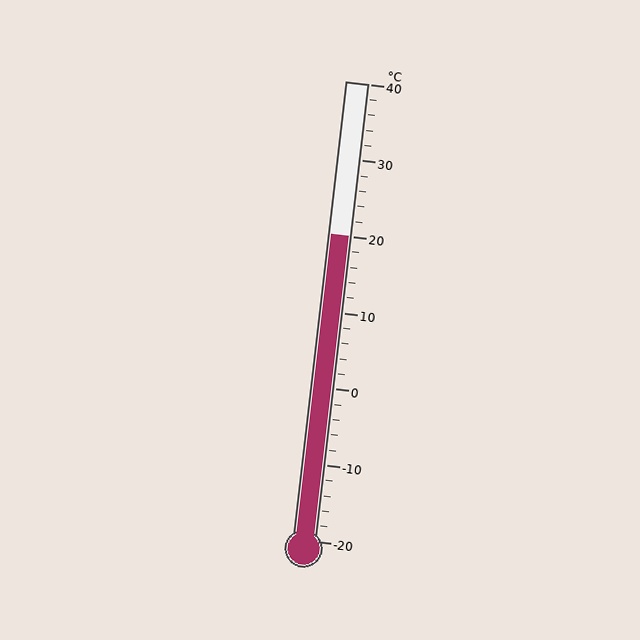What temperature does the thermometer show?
The thermometer shows approximately 20°C.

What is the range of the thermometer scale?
The thermometer scale ranges from -20°C to 40°C.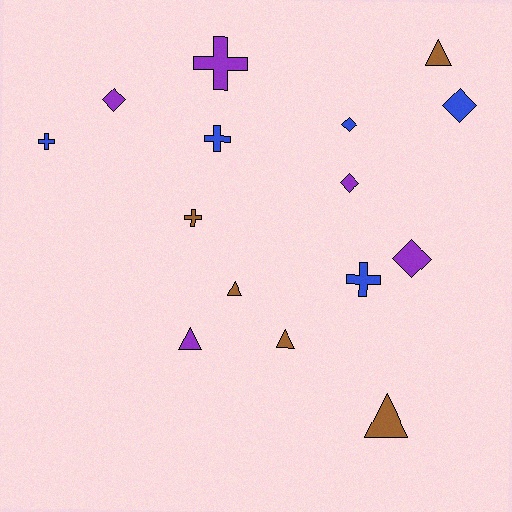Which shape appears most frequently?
Diamond, with 5 objects.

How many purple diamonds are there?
There are 3 purple diamonds.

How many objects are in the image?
There are 15 objects.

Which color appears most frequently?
Blue, with 5 objects.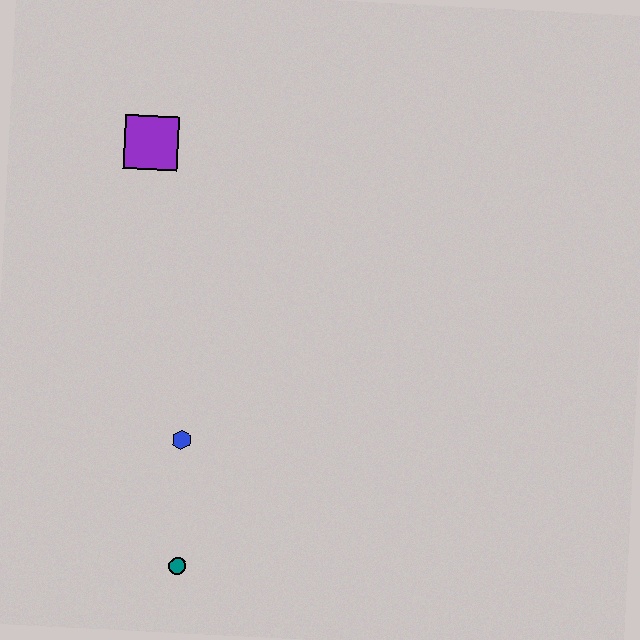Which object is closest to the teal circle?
The blue hexagon is closest to the teal circle.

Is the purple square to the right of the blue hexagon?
No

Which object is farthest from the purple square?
The teal circle is farthest from the purple square.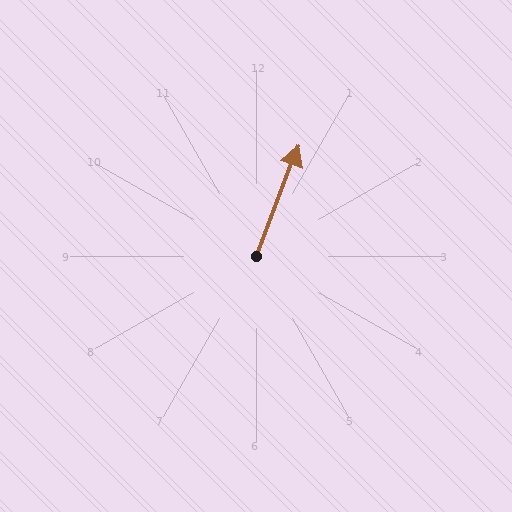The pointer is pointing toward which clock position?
Roughly 1 o'clock.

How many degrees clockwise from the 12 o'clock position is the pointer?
Approximately 21 degrees.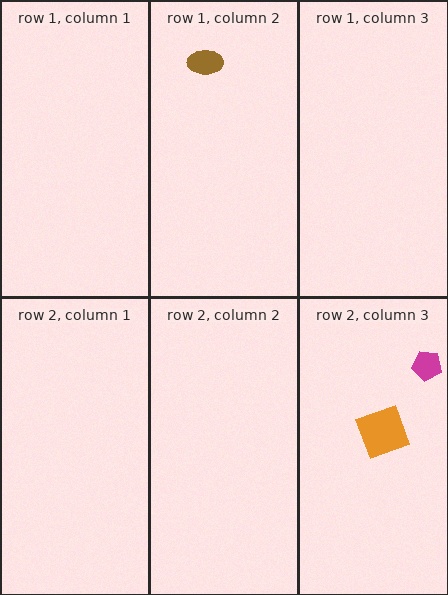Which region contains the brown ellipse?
The row 1, column 2 region.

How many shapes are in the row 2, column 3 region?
2.